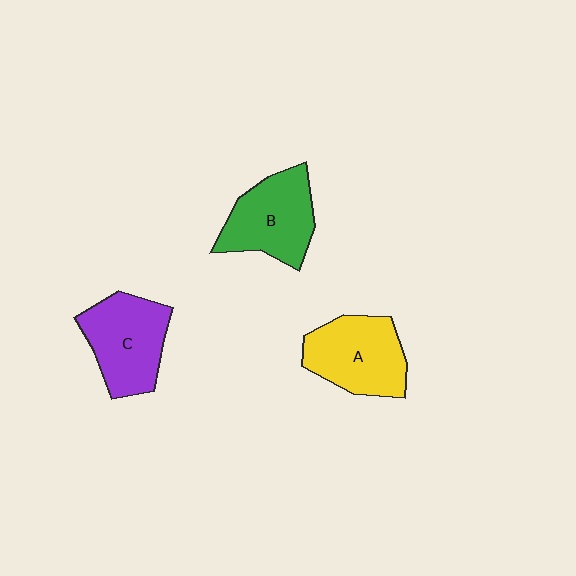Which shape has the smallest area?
Shape B (green).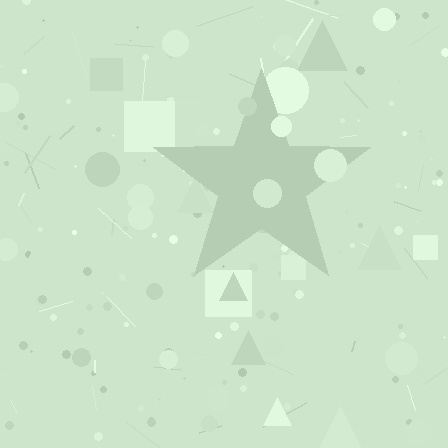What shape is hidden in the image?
A star is hidden in the image.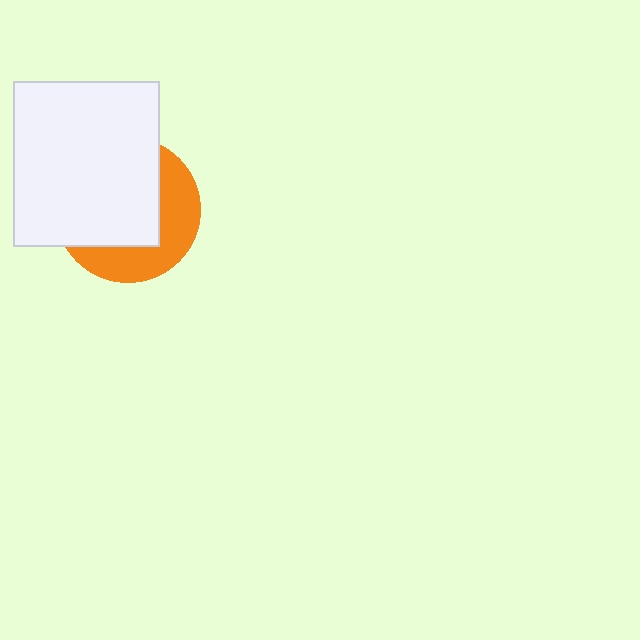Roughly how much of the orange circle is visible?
A small part of it is visible (roughly 39%).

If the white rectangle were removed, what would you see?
You would see the complete orange circle.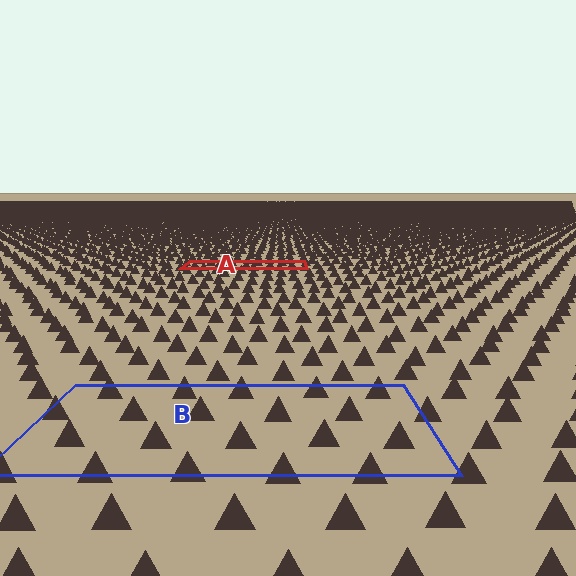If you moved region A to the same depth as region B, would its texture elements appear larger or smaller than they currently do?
They would appear larger. At a closer depth, the same texture elements are projected at a bigger on-screen size.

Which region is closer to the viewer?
Region B is closer. The texture elements there are larger and more spread out.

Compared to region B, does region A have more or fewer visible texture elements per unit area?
Region A has more texture elements per unit area — they are packed more densely because it is farther away.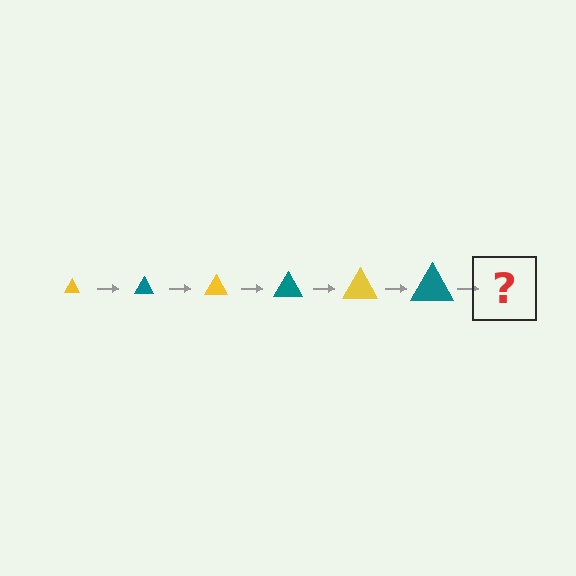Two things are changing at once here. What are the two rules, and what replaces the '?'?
The two rules are that the triangle grows larger each step and the color cycles through yellow and teal. The '?' should be a yellow triangle, larger than the previous one.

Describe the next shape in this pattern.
It should be a yellow triangle, larger than the previous one.